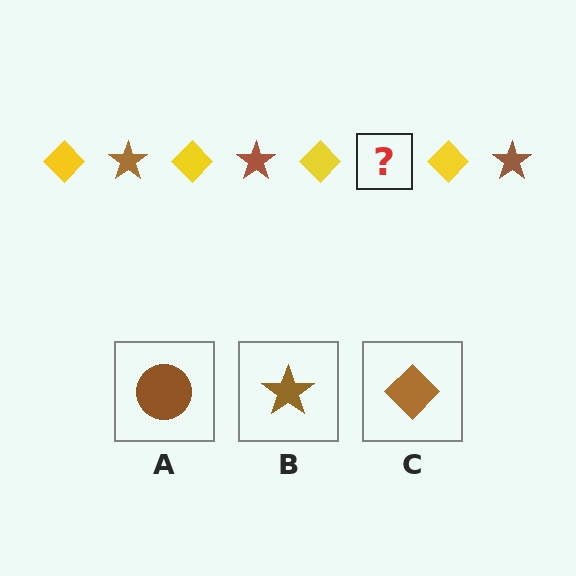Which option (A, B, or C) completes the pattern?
B.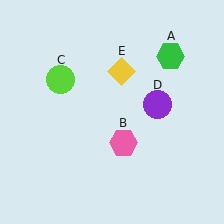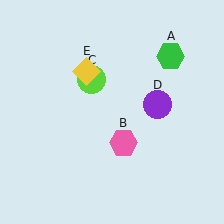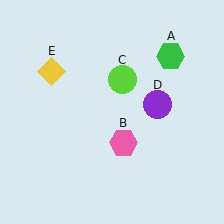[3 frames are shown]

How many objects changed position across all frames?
2 objects changed position: lime circle (object C), yellow diamond (object E).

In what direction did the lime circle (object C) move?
The lime circle (object C) moved right.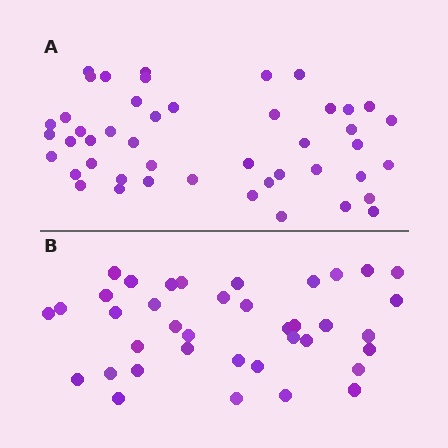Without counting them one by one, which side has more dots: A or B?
Region A (the top region) has more dots.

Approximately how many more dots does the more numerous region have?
Region A has roughly 8 or so more dots than region B.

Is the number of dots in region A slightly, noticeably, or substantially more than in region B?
Region A has only slightly more — the two regions are fairly close. The ratio is roughly 1.2 to 1.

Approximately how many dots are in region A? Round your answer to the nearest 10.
About 50 dots. (The exact count is 46, which rounds to 50.)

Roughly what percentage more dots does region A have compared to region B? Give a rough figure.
About 20% more.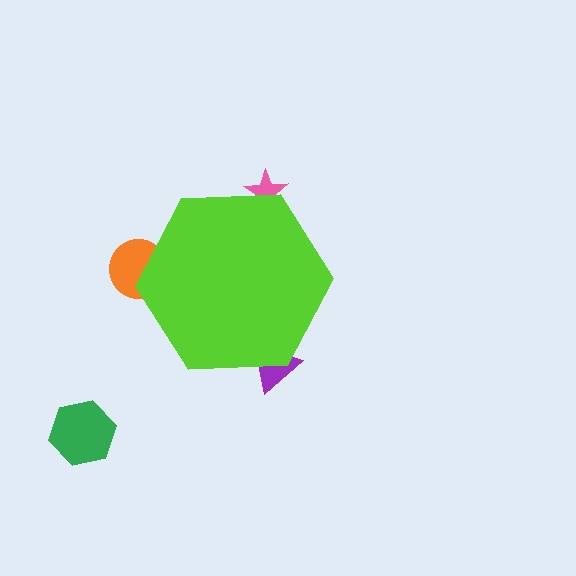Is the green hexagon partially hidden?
No, the green hexagon is fully visible.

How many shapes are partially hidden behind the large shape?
3 shapes are partially hidden.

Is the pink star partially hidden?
Yes, the pink star is partially hidden behind the lime hexagon.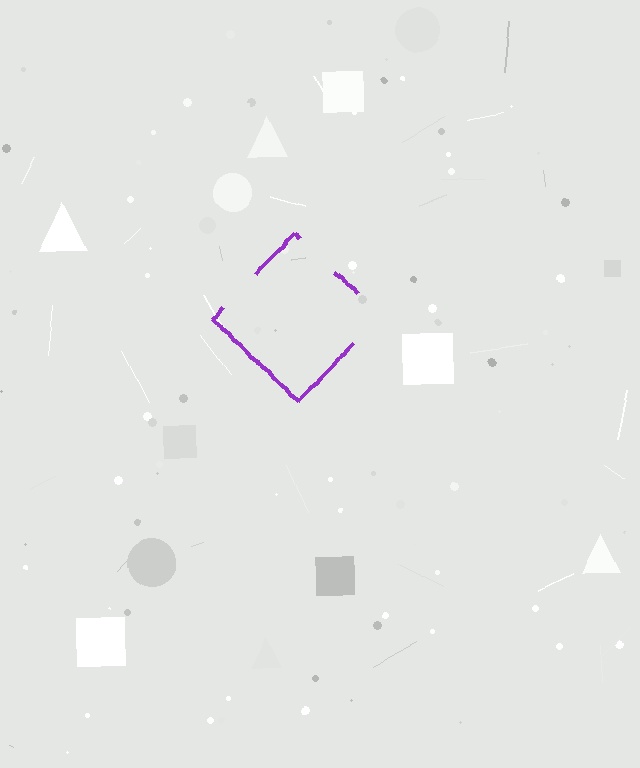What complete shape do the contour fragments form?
The contour fragments form a diamond.